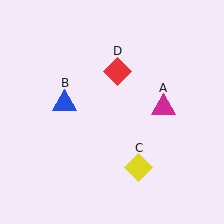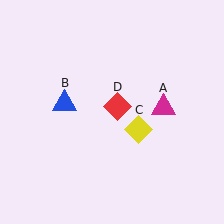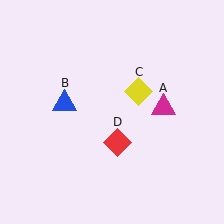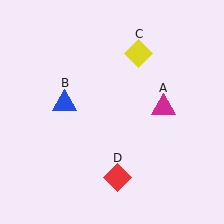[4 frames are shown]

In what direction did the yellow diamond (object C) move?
The yellow diamond (object C) moved up.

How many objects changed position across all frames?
2 objects changed position: yellow diamond (object C), red diamond (object D).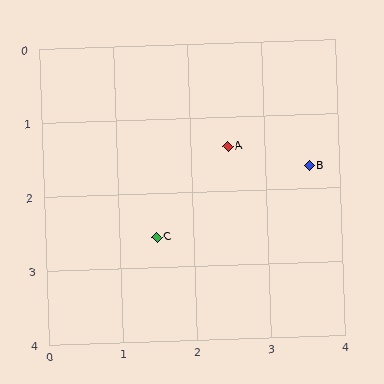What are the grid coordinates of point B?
Point B is at approximately (3.6, 1.7).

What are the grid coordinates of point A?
Point A is at approximately (2.5, 1.4).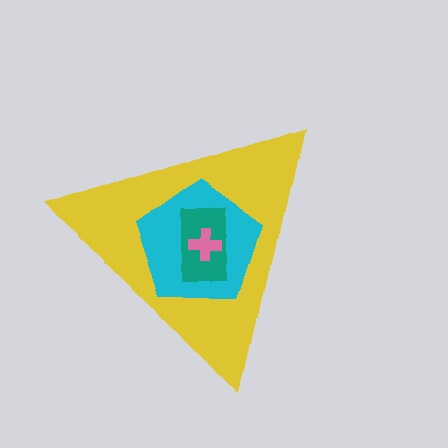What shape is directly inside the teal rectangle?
The pink cross.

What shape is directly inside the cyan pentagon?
The teal rectangle.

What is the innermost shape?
The pink cross.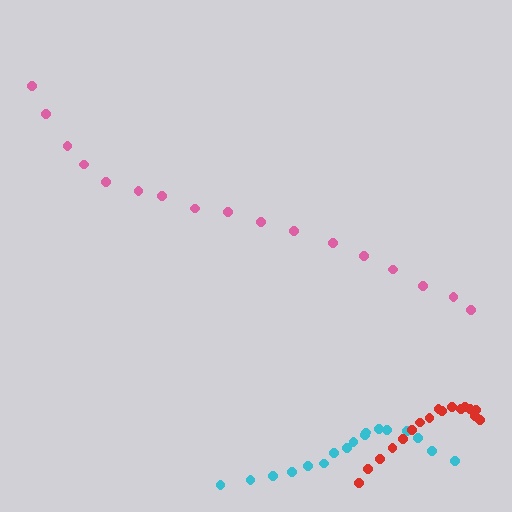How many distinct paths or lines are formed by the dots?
There are 3 distinct paths.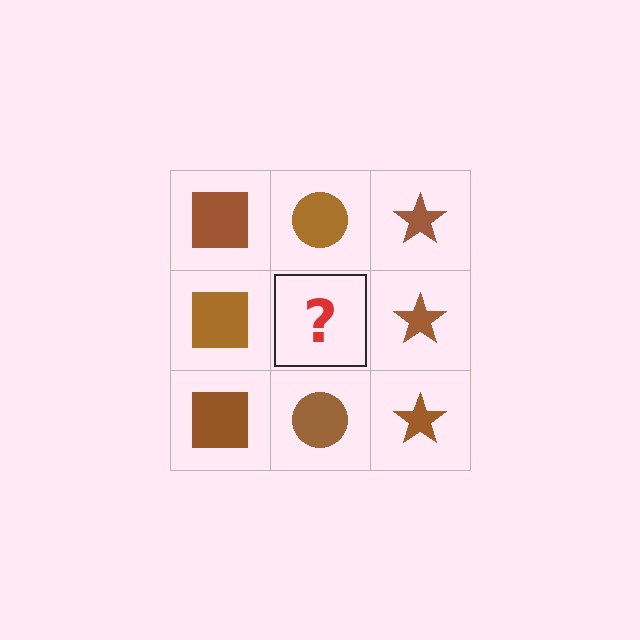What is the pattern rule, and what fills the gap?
The rule is that each column has a consistent shape. The gap should be filled with a brown circle.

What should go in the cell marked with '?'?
The missing cell should contain a brown circle.